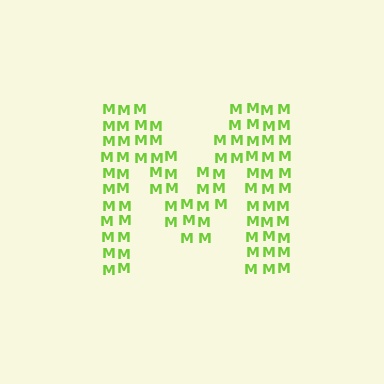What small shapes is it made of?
It is made of small letter M's.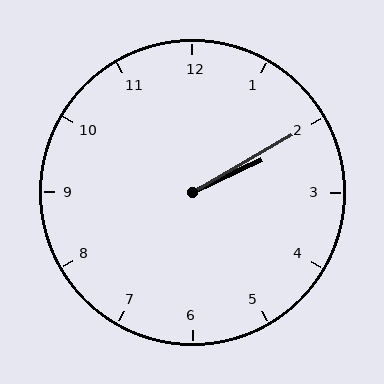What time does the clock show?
2:10.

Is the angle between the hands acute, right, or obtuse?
It is acute.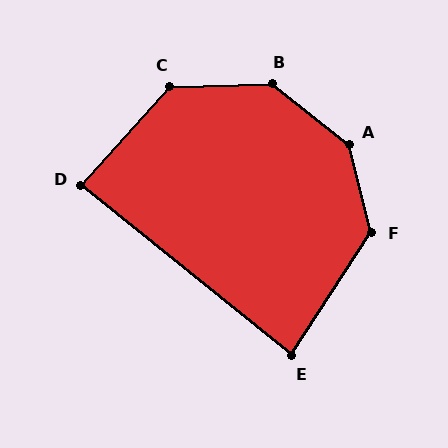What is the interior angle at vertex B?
Approximately 140 degrees (obtuse).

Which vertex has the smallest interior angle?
E, at approximately 84 degrees.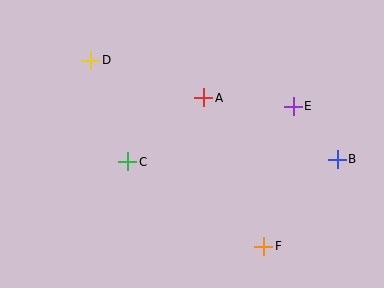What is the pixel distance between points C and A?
The distance between C and A is 99 pixels.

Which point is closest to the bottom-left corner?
Point C is closest to the bottom-left corner.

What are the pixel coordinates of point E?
Point E is at (293, 106).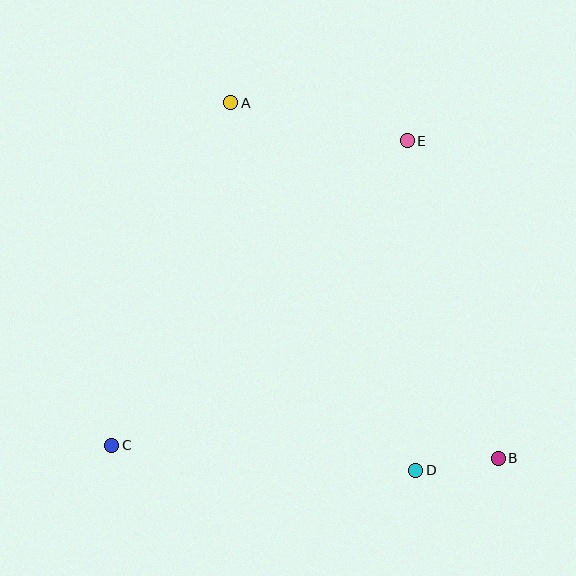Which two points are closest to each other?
Points B and D are closest to each other.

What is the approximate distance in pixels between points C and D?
The distance between C and D is approximately 305 pixels.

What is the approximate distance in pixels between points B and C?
The distance between B and C is approximately 386 pixels.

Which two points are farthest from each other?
Points A and B are farthest from each other.